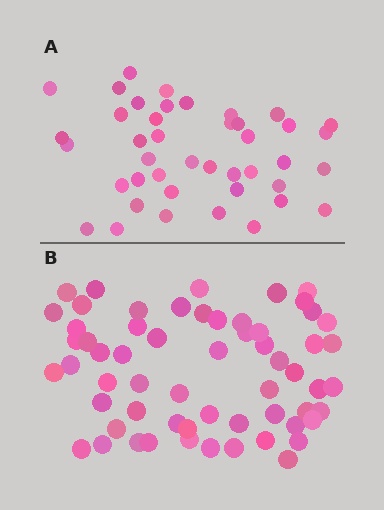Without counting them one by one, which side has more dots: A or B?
Region B (the bottom region) has more dots.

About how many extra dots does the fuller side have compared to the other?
Region B has approximately 20 more dots than region A.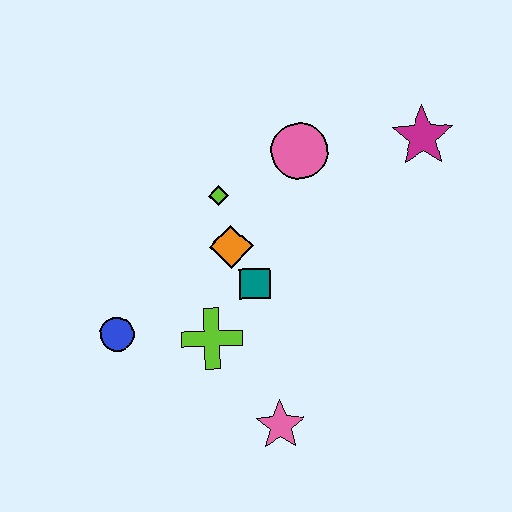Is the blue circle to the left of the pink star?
Yes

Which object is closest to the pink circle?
The lime diamond is closest to the pink circle.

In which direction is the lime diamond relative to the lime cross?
The lime diamond is above the lime cross.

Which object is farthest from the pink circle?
The pink star is farthest from the pink circle.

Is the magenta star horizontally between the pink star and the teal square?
No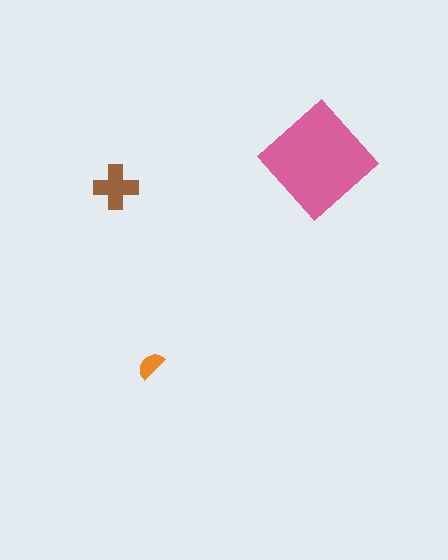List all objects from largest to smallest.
The pink diamond, the brown cross, the orange semicircle.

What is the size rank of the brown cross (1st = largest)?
2nd.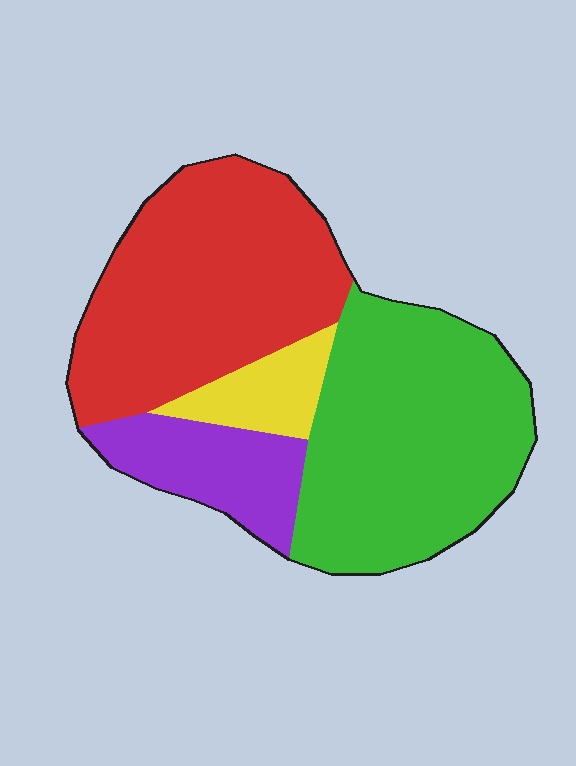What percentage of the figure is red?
Red covers 38% of the figure.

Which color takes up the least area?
Yellow, at roughly 10%.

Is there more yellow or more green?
Green.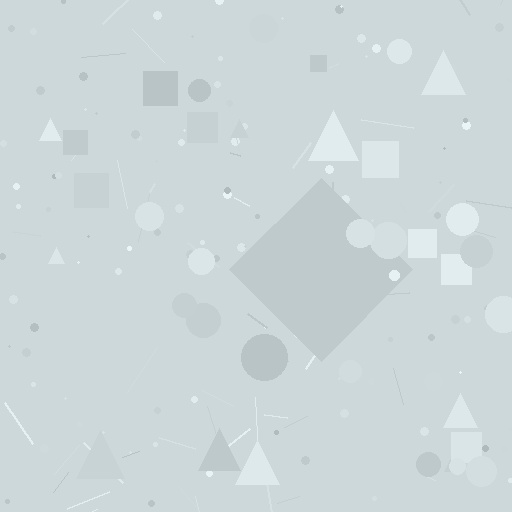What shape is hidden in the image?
A diamond is hidden in the image.